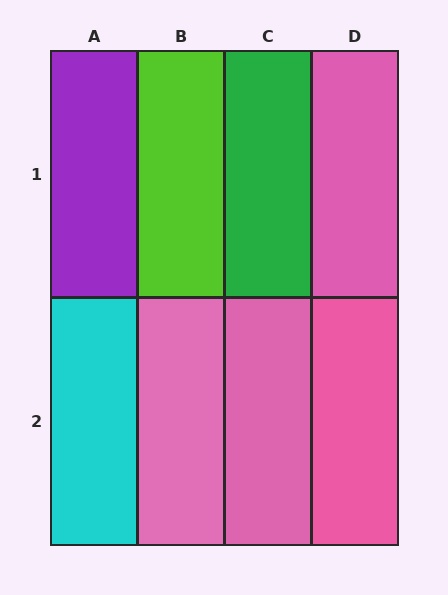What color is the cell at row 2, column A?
Cyan.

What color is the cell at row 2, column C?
Pink.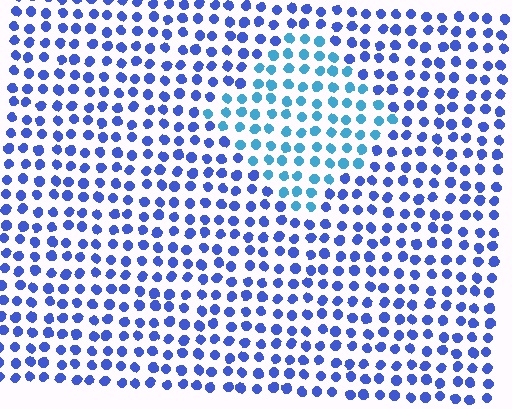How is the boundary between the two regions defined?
The boundary is defined purely by a slight shift in hue (about 33 degrees). Spacing, size, and orientation are identical on both sides.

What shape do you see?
I see a diamond.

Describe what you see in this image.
The image is filled with small blue elements in a uniform arrangement. A diamond-shaped region is visible where the elements are tinted to a slightly different hue, forming a subtle color boundary.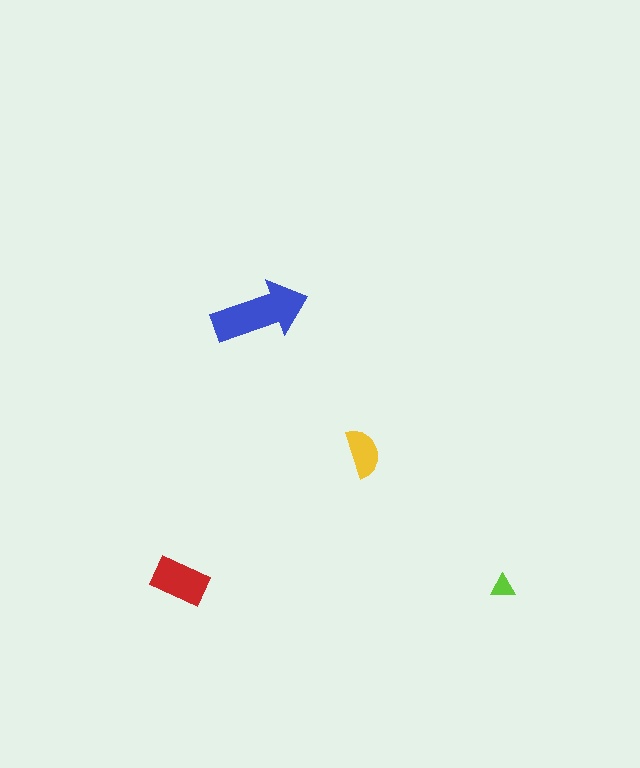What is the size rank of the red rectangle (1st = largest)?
2nd.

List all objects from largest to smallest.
The blue arrow, the red rectangle, the yellow semicircle, the lime triangle.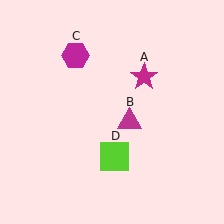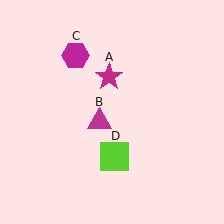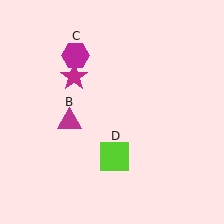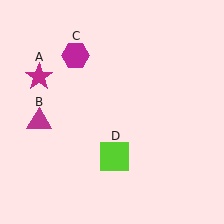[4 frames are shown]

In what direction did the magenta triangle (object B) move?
The magenta triangle (object B) moved left.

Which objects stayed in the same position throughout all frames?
Magenta hexagon (object C) and lime square (object D) remained stationary.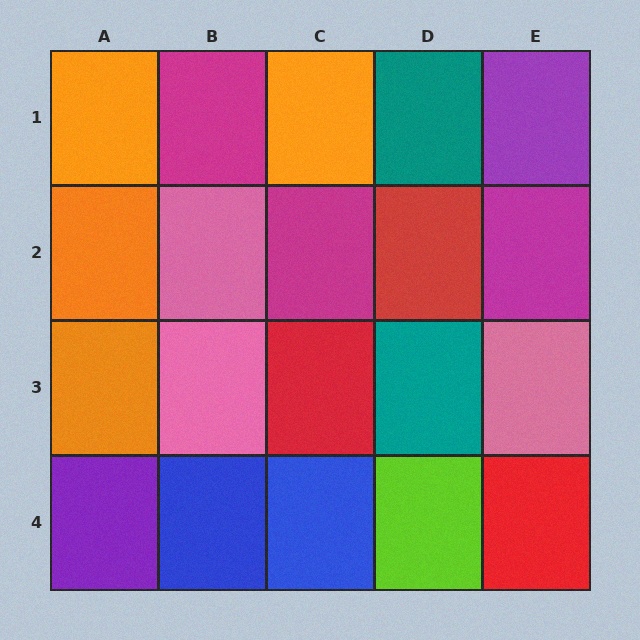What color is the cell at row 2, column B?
Pink.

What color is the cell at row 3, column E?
Pink.